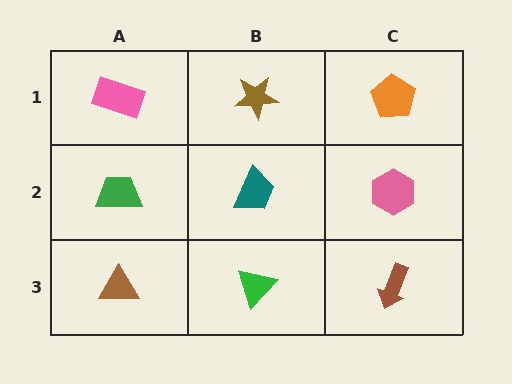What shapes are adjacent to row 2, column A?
A pink rectangle (row 1, column A), a brown triangle (row 3, column A), a teal trapezoid (row 2, column B).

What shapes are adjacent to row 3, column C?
A pink hexagon (row 2, column C), a green triangle (row 3, column B).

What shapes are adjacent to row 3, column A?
A green trapezoid (row 2, column A), a green triangle (row 3, column B).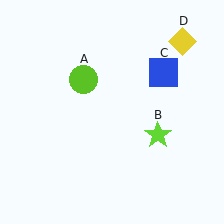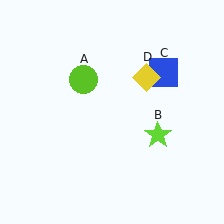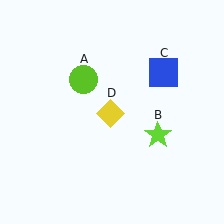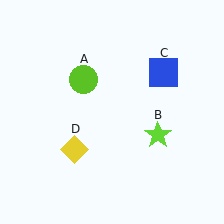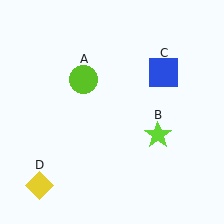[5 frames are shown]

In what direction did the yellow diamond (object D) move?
The yellow diamond (object D) moved down and to the left.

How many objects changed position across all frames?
1 object changed position: yellow diamond (object D).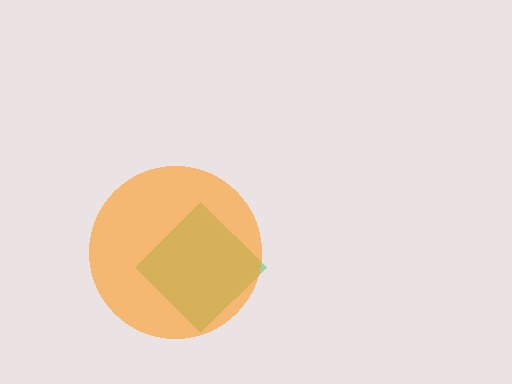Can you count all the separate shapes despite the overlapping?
Yes, there are 2 separate shapes.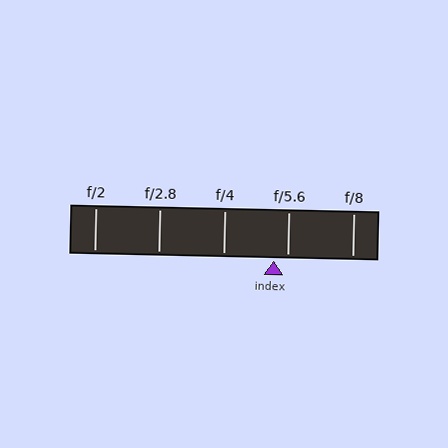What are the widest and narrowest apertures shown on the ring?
The widest aperture shown is f/2 and the narrowest is f/8.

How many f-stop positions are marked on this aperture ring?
There are 5 f-stop positions marked.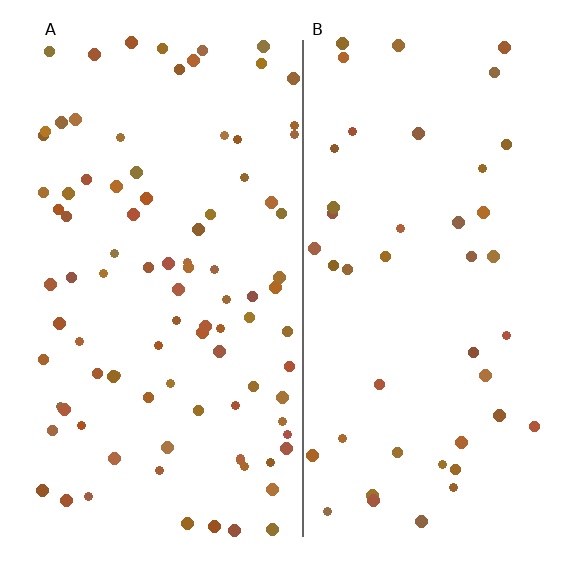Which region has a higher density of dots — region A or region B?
A (the left).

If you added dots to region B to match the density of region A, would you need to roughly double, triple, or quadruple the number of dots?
Approximately double.